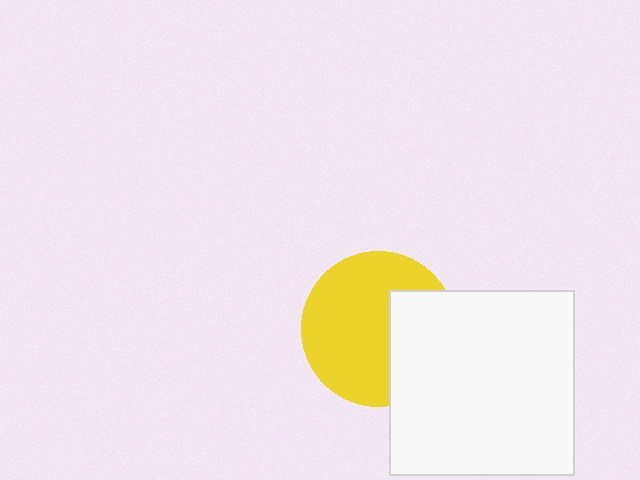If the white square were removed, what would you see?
You would see the complete yellow circle.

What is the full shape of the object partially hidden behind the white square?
The partially hidden object is a yellow circle.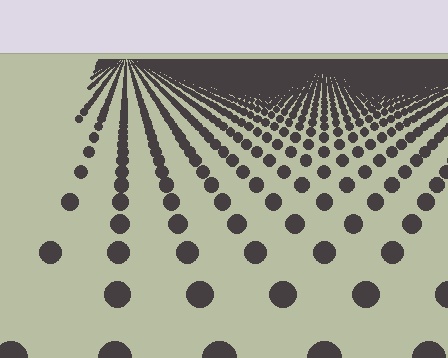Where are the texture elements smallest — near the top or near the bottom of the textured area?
Near the top.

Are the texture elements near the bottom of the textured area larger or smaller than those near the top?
Larger. Near the bottom, elements are closer to the viewer and appear at a bigger on-screen size.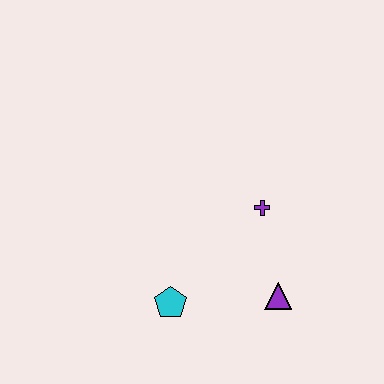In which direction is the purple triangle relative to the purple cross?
The purple triangle is below the purple cross.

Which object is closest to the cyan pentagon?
The purple triangle is closest to the cyan pentagon.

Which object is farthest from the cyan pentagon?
The purple cross is farthest from the cyan pentagon.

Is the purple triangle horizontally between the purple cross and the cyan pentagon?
No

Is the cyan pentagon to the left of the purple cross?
Yes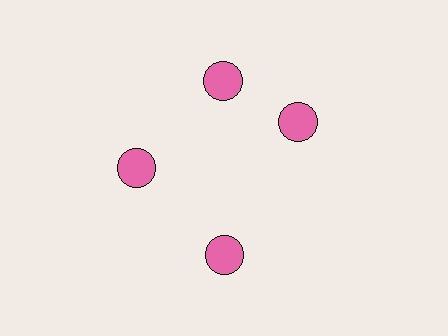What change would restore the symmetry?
The symmetry would be restored by rotating it back into even spacing with its neighbors so that all 4 circles sit at equal angles and equal distance from the center.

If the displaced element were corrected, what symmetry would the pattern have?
It would have 4-fold rotational symmetry — the pattern would map onto itself every 90 degrees.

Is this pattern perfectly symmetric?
No. The 4 pink circles are arranged in a ring, but one element near the 3 o'clock position is rotated out of alignment along the ring, breaking the 4-fold rotational symmetry.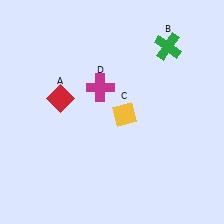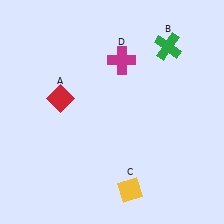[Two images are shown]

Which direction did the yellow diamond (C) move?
The yellow diamond (C) moved down.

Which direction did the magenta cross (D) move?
The magenta cross (D) moved up.